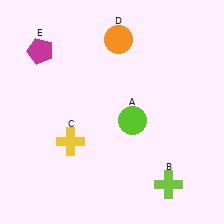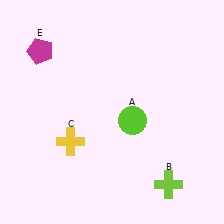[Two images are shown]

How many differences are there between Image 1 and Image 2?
There is 1 difference between the two images.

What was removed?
The orange circle (D) was removed in Image 2.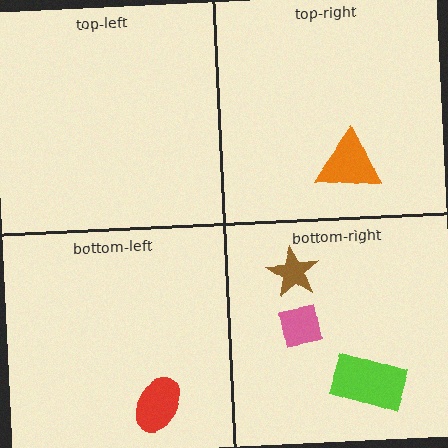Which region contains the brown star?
The bottom-right region.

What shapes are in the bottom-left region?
The red ellipse.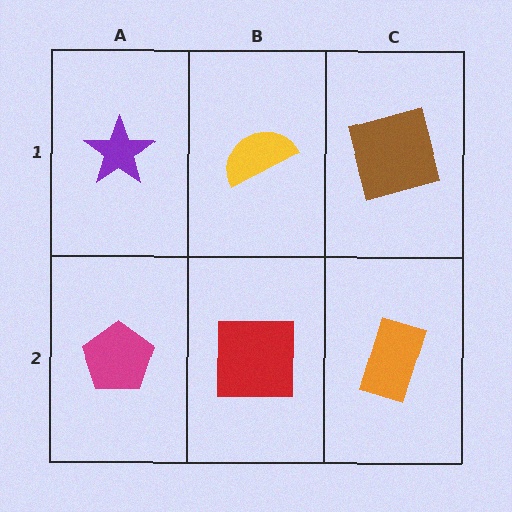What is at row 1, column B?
A yellow semicircle.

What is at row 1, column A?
A purple star.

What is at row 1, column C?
A brown square.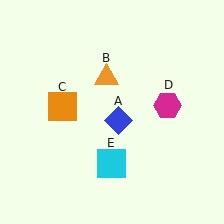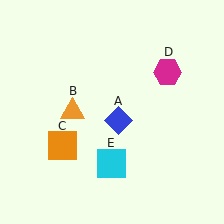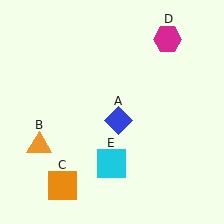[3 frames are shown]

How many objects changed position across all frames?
3 objects changed position: orange triangle (object B), orange square (object C), magenta hexagon (object D).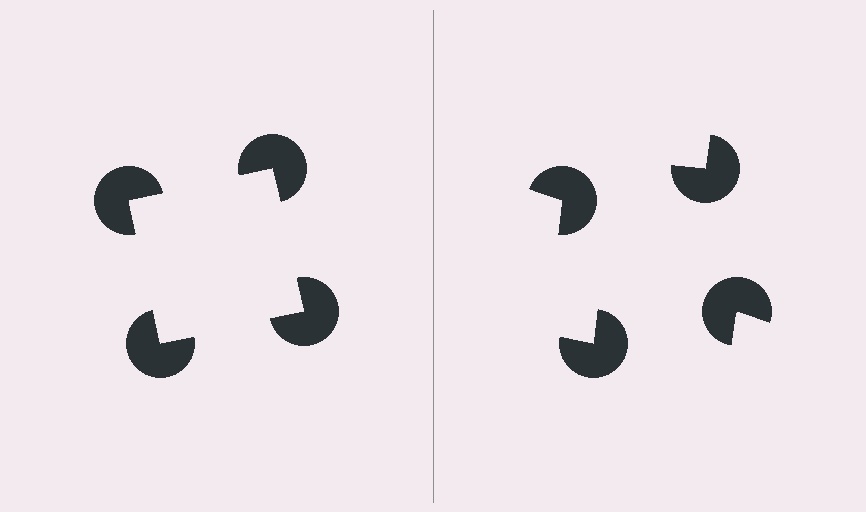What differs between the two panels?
The pac-man discs are positioned identically on both sides; only the wedge orientations differ. On the left they align to a square; on the right they are misaligned.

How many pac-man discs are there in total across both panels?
8 — 4 on each side.